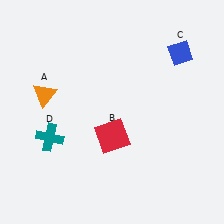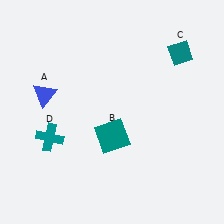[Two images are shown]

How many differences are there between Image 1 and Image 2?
There are 3 differences between the two images.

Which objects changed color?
A changed from orange to blue. B changed from red to teal. C changed from blue to teal.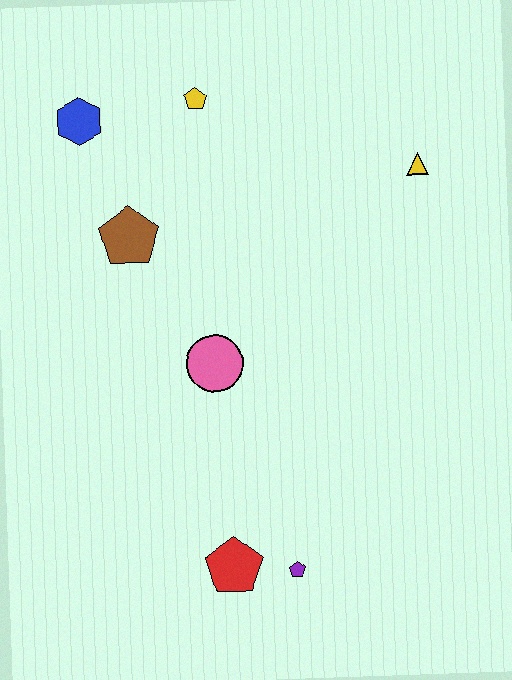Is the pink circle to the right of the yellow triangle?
No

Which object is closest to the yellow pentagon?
The blue hexagon is closest to the yellow pentagon.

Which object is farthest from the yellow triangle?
The red pentagon is farthest from the yellow triangle.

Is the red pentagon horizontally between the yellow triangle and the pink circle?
Yes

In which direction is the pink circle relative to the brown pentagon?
The pink circle is below the brown pentagon.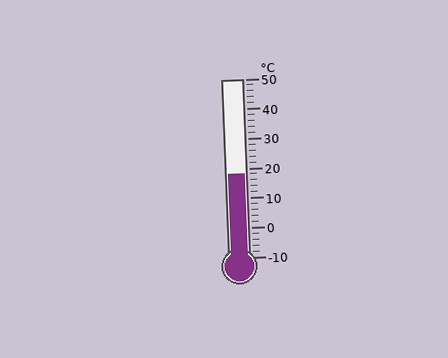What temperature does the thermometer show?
The thermometer shows approximately 18°C.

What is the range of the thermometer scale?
The thermometer scale ranges from -10°C to 50°C.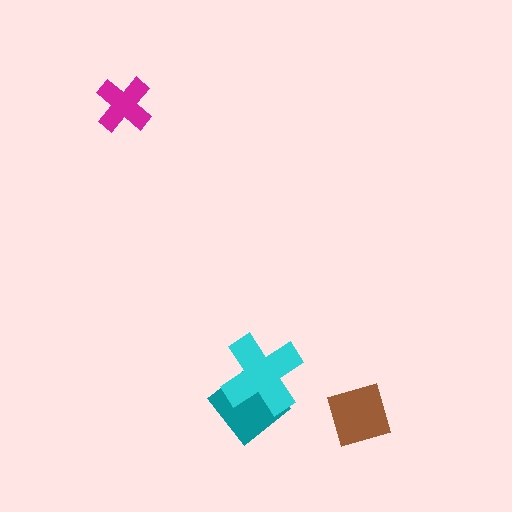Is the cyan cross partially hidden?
No, no other shape covers it.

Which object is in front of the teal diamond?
The cyan cross is in front of the teal diamond.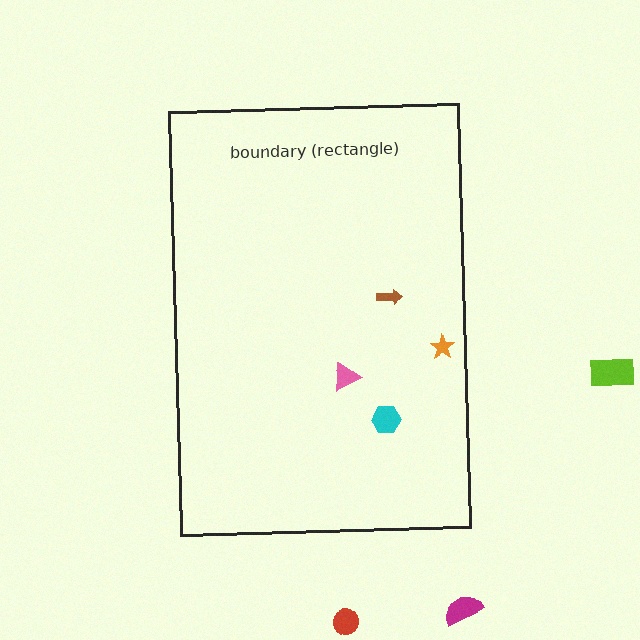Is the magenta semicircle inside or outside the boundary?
Outside.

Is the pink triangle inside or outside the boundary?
Inside.